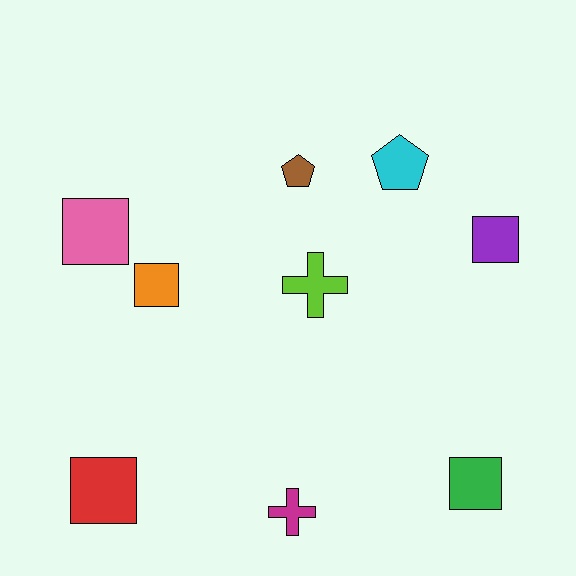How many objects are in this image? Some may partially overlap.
There are 9 objects.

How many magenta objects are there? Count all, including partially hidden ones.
There is 1 magenta object.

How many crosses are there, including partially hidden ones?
There are 2 crosses.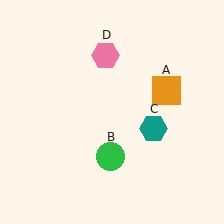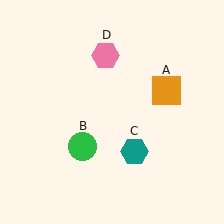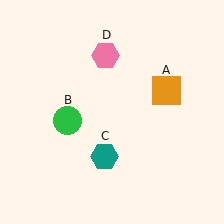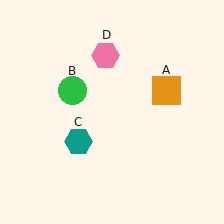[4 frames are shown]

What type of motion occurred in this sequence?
The green circle (object B), teal hexagon (object C) rotated clockwise around the center of the scene.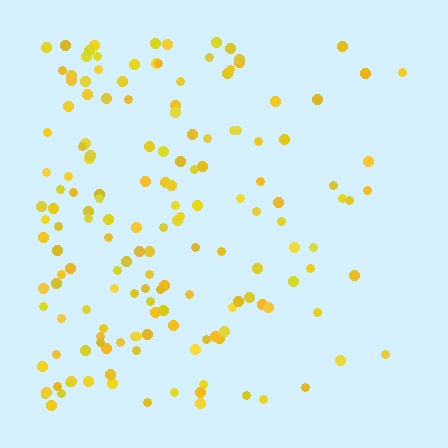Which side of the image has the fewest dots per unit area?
The right.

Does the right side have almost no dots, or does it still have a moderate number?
Still a moderate number, just noticeably fewer than the left.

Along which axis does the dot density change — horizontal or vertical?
Horizontal.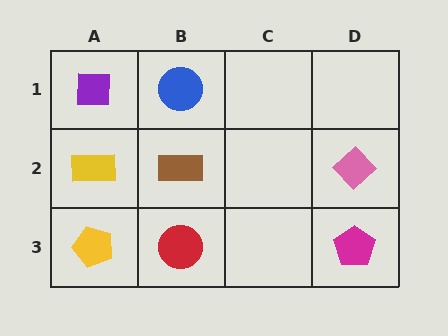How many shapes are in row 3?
3 shapes.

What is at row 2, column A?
A yellow rectangle.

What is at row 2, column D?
A pink diamond.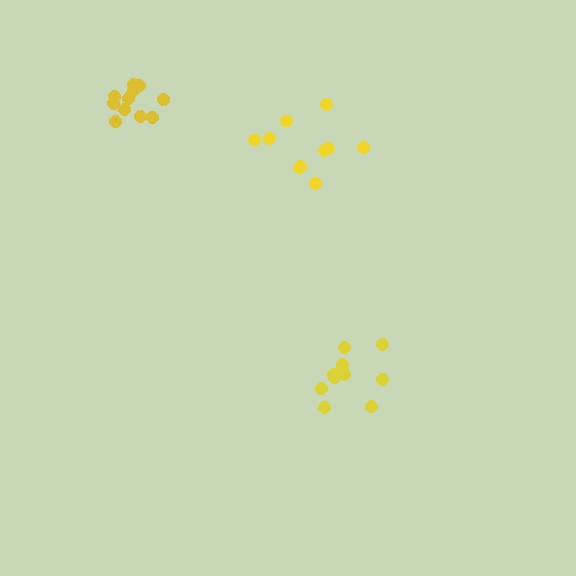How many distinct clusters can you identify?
There are 3 distinct clusters.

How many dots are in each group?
Group 1: 11 dots, Group 2: 12 dots, Group 3: 10 dots (33 total).